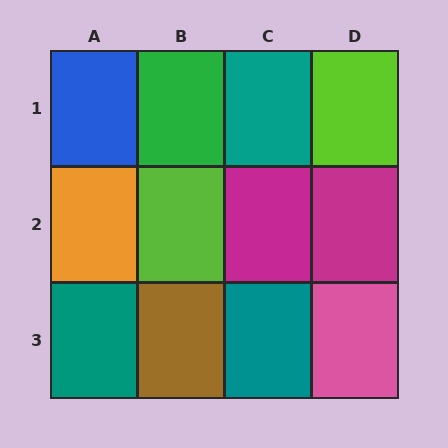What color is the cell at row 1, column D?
Lime.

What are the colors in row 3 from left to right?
Teal, brown, teal, pink.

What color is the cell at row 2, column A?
Orange.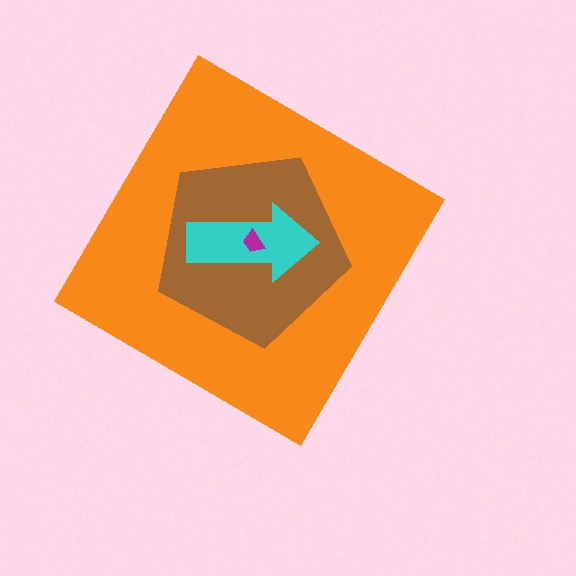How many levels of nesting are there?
4.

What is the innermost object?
The magenta trapezoid.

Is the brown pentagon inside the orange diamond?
Yes.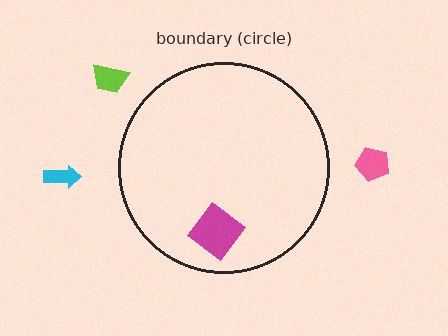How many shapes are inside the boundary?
1 inside, 3 outside.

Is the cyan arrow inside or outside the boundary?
Outside.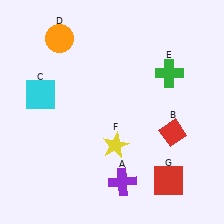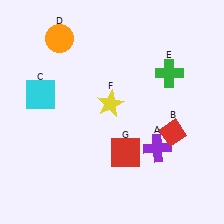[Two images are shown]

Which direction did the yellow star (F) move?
The yellow star (F) moved up.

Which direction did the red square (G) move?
The red square (G) moved left.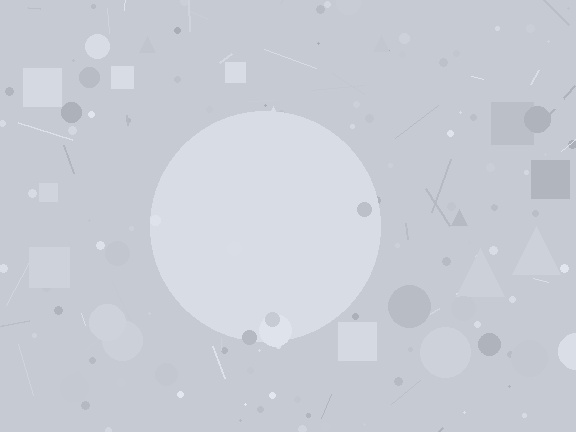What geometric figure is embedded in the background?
A circle is embedded in the background.